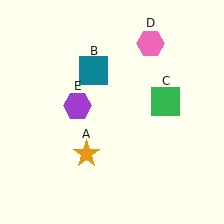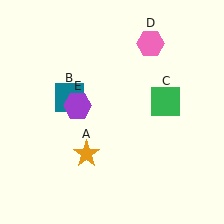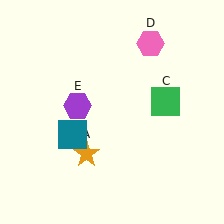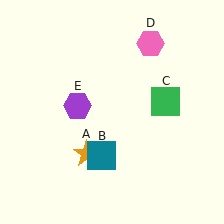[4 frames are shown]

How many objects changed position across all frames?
1 object changed position: teal square (object B).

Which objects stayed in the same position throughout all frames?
Orange star (object A) and green square (object C) and pink hexagon (object D) and purple hexagon (object E) remained stationary.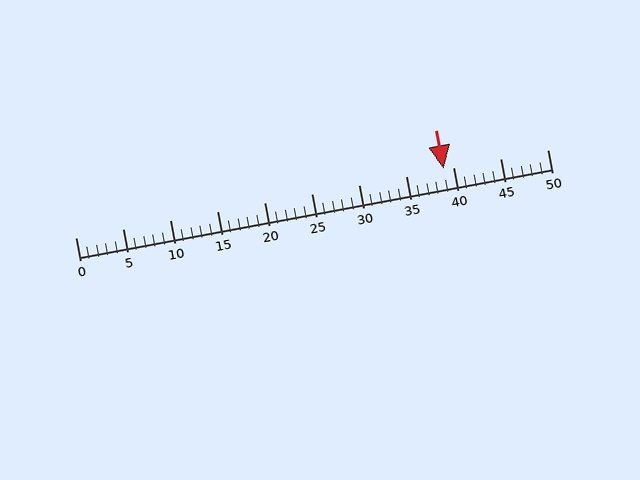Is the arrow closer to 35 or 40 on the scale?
The arrow is closer to 40.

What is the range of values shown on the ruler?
The ruler shows values from 0 to 50.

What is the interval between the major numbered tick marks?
The major tick marks are spaced 5 units apart.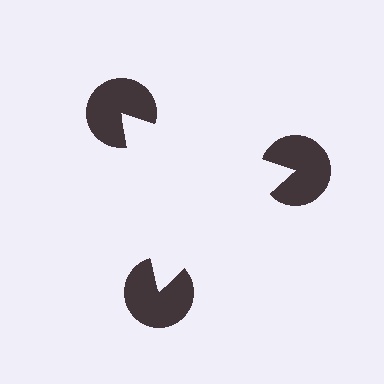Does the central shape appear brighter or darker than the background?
It typically appears slightly brighter than the background, even though no actual brightness change is drawn.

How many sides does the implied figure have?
3 sides.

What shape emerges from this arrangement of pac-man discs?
An illusory triangle — its edges are inferred from the aligned wedge cuts in the pac-man discs, not physically drawn.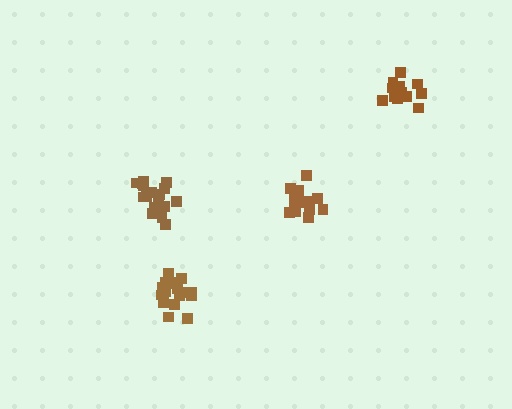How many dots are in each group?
Group 1: 14 dots, Group 2: 17 dots, Group 3: 16 dots, Group 4: 17 dots (64 total).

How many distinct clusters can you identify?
There are 4 distinct clusters.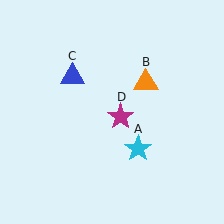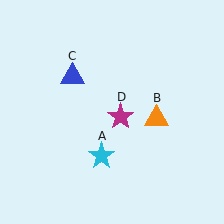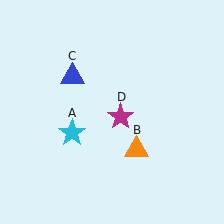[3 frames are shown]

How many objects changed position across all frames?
2 objects changed position: cyan star (object A), orange triangle (object B).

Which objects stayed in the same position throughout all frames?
Blue triangle (object C) and magenta star (object D) remained stationary.